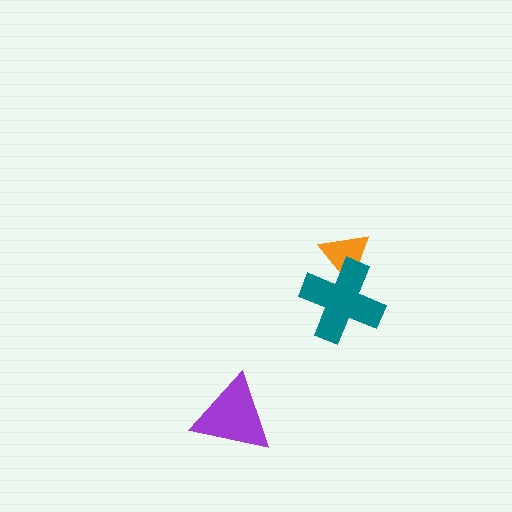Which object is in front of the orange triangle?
The teal cross is in front of the orange triangle.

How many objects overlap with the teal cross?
1 object overlaps with the teal cross.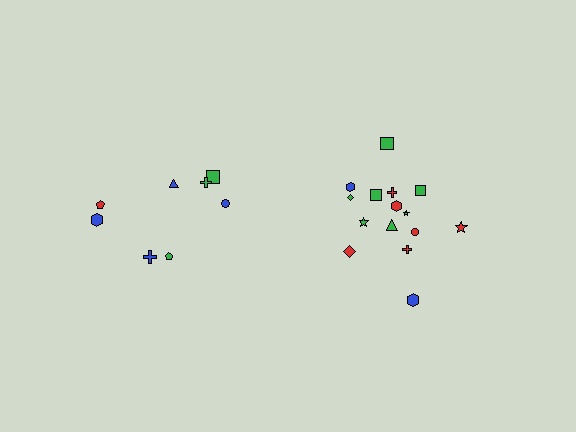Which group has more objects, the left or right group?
The right group.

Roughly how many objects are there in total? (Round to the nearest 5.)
Roughly 25 objects in total.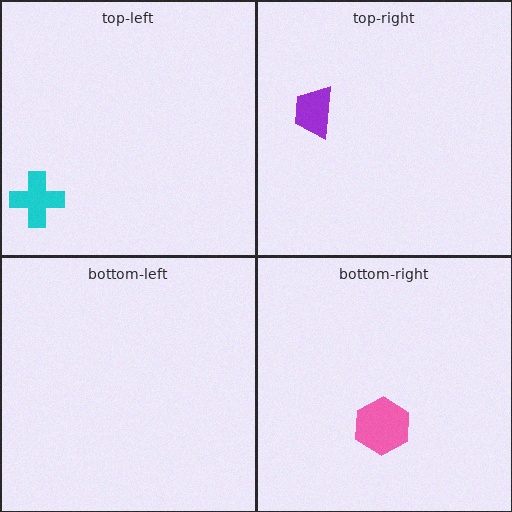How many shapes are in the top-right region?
1.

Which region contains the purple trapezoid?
The top-right region.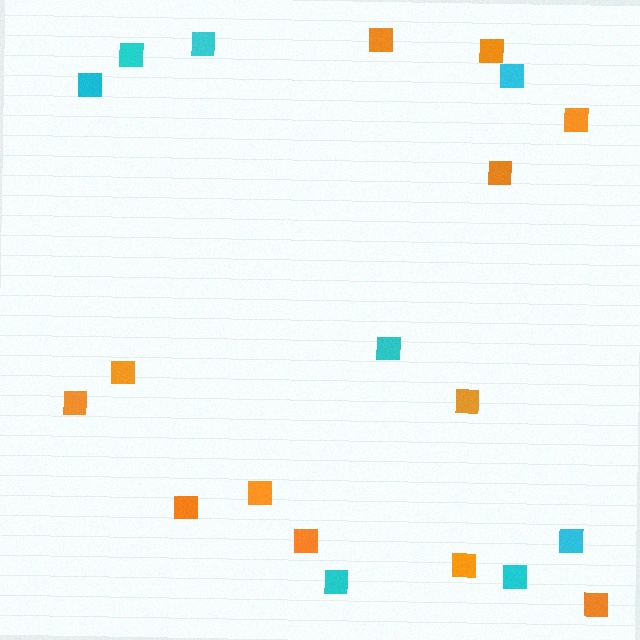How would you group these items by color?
There are 2 groups: one group of orange squares (12) and one group of cyan squares (8).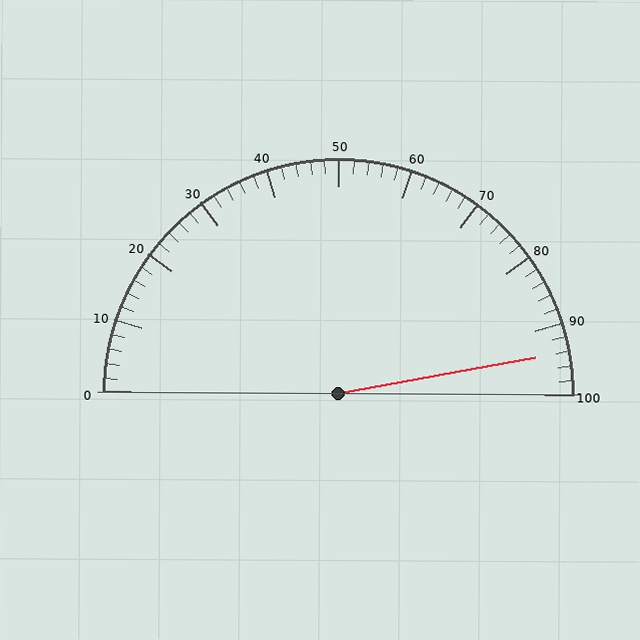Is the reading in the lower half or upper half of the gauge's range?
The reading is in the upper half of the range (0 to 100).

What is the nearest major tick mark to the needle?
The nearest major tick mark is 90.